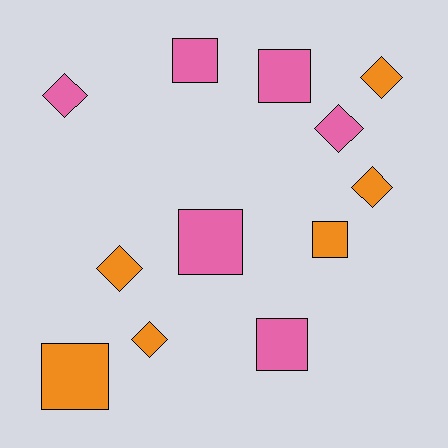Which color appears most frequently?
Pink, with 6 objects.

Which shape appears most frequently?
Diamond, with 6 objects.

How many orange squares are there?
There are 2 orange squares.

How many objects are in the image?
There are 12 objects.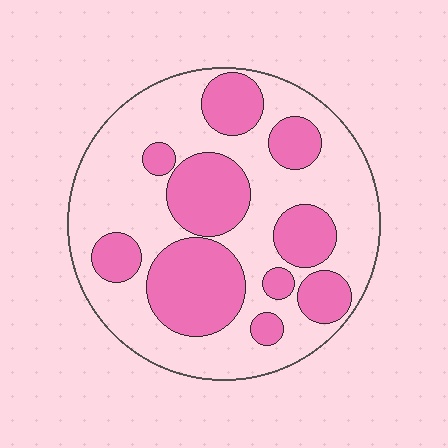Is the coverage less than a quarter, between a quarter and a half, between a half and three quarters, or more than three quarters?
Between a quarter and a half.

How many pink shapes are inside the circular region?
10.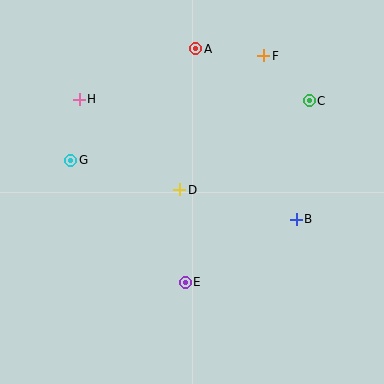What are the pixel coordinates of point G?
Point G is at (71, 160).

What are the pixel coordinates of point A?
Point A is at (196, 49).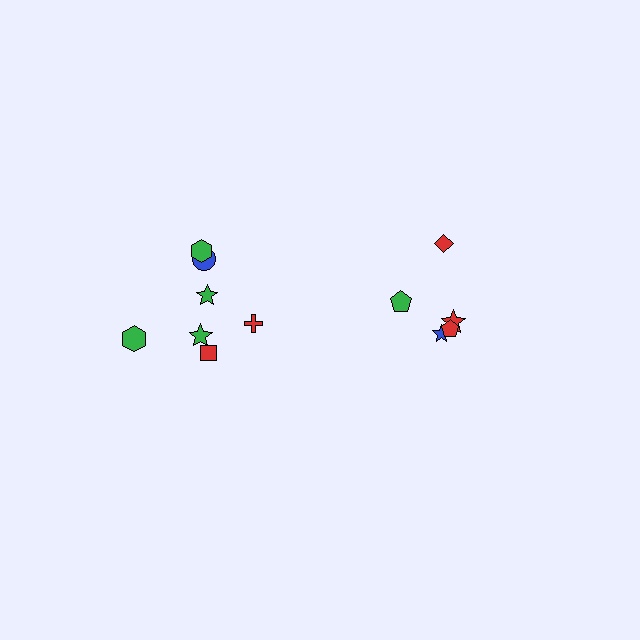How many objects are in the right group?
There are 5 objects.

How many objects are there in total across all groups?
There are 12 objects.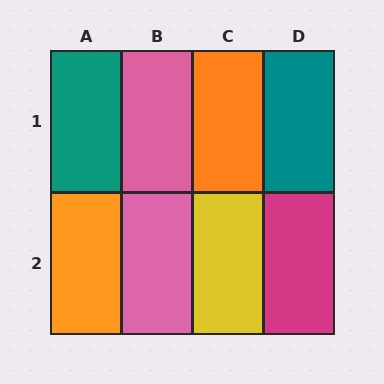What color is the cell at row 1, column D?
Teal.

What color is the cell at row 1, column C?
Orange.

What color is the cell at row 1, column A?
Teal.